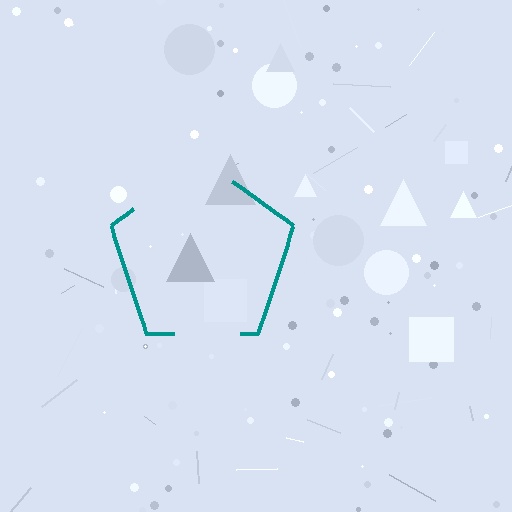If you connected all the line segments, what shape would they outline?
They would outline a pentagon.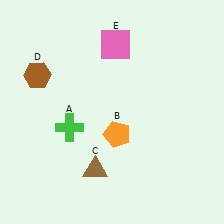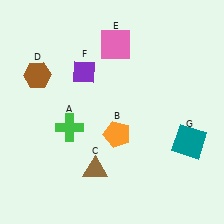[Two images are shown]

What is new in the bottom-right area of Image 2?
A teal square (G) was added in the bottom-right area of Image 2.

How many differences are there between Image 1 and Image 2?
There are 2 differences between the two images.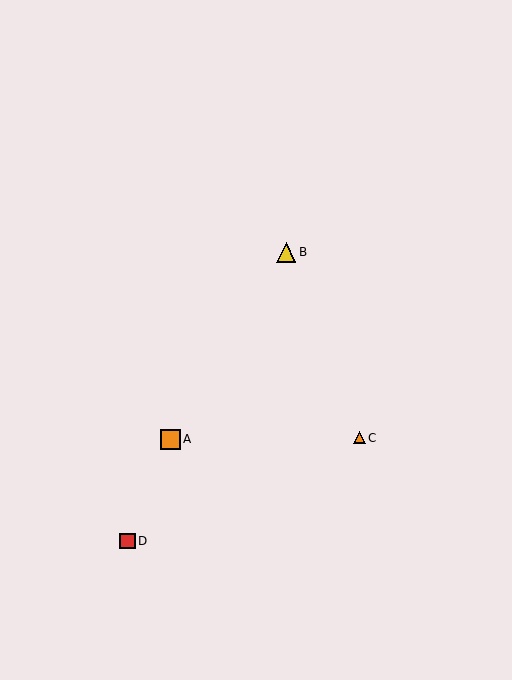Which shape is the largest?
The orange square (labeled A) is the largest.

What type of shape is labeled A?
Shape A is an orange square.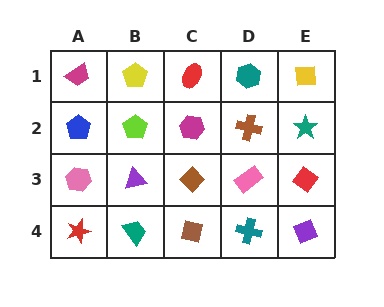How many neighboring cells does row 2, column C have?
4.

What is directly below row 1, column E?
A teal star.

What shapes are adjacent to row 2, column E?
A yellow square (row 1, column E), a red diamond (row 3, column E), a brown cross (row 2, column D).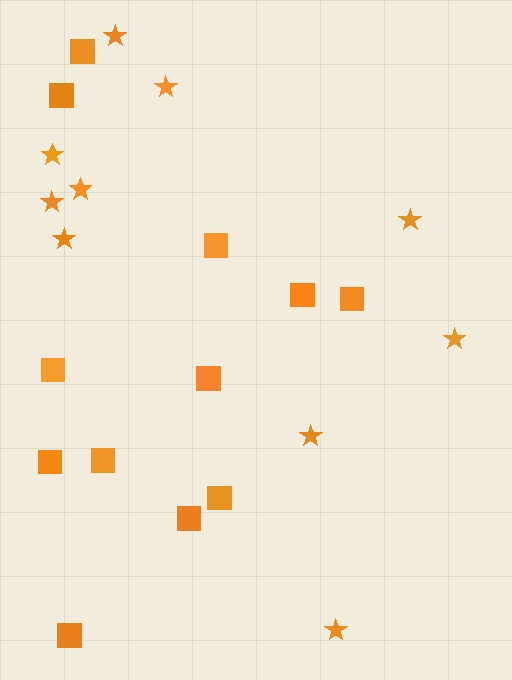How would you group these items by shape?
There are 2 groups: one group of stars (10) and one group of squares (12).